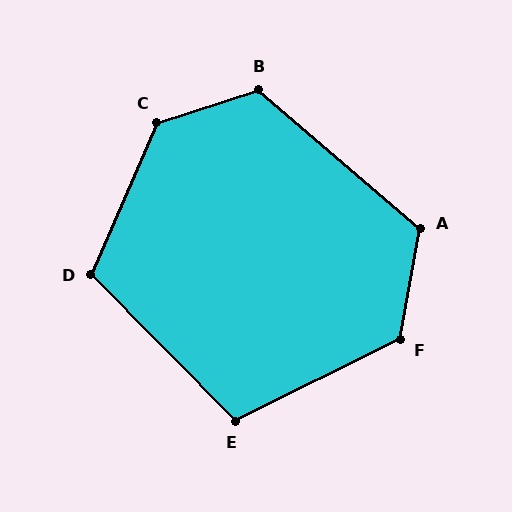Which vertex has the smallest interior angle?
E, at approximately 108 degrees.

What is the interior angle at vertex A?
Approximately 120 degrees (obtuse).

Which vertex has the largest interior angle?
C, at approximately 131 degrees.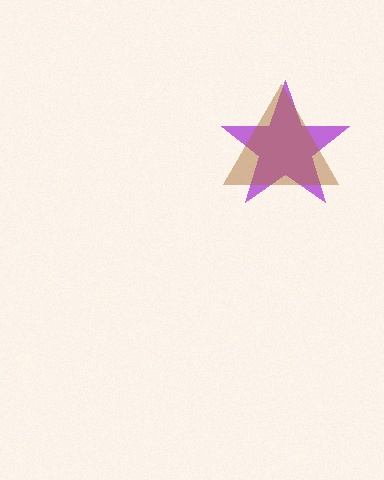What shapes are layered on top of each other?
The layered shapes are: a purple star, a brown triangle.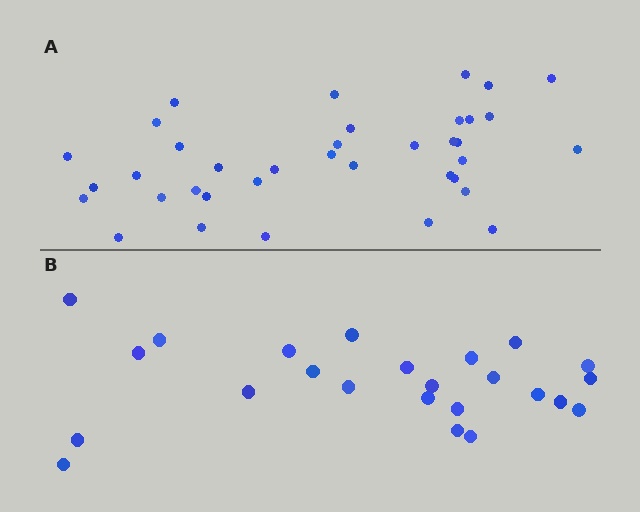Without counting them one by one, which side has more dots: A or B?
Region A (the top region) has more dots.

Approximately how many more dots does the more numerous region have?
Region A has approximately 15 more dots than region B.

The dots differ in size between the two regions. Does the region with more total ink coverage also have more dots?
No. Region B has more total ink coverage because its dots are larger, but region A actually contains more individual dots. Total area can be misleading — the number of items is what matters here.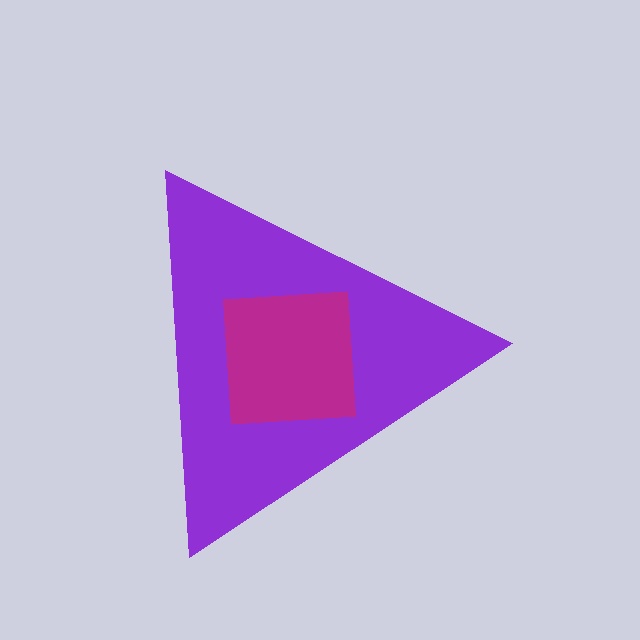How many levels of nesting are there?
2.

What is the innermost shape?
The magenta square.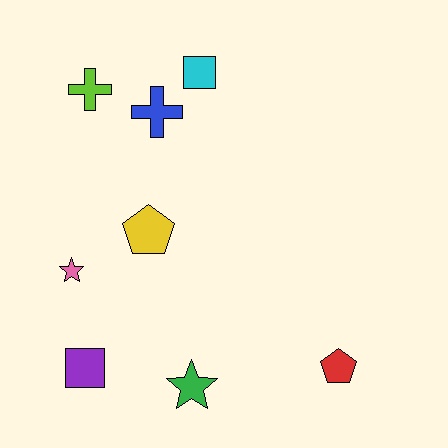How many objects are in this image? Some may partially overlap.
There are 8 objects.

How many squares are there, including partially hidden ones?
There are 2 squares.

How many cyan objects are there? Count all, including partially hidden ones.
There is 1 cyan object.